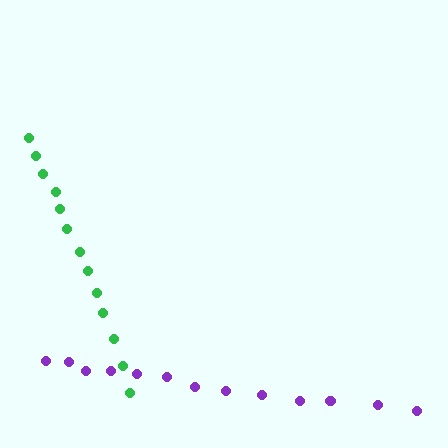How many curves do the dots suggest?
There are 2 distinct paths.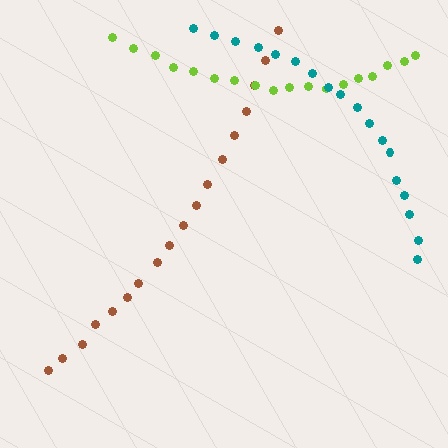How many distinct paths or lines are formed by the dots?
There are 3 distinct paths.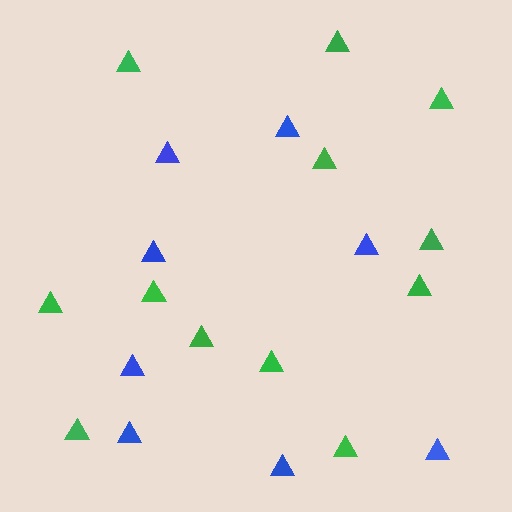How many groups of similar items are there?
There are 2 groups: one group of green triangles (12) and one group of blue triangles (8).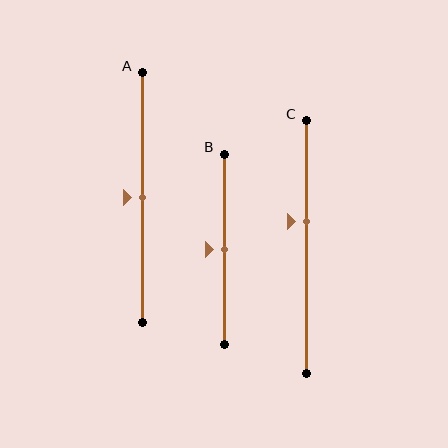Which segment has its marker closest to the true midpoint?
Segment A has its marker closest to the true midpoint.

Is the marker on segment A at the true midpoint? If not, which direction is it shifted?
Yes, the marker on segment A is at the true midpoint.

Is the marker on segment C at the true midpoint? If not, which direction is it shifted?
No, the marker on segment C is shifted upward by about 10% of the segment length.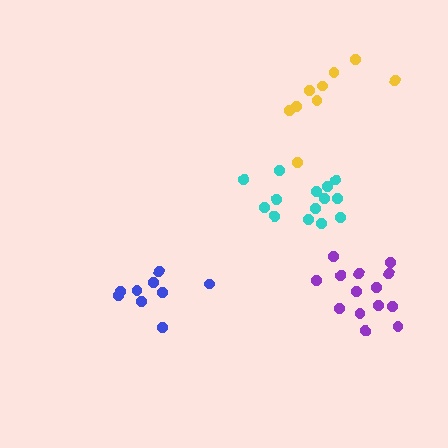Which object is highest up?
The yellow cluster is topmost.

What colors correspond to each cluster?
The clusters are colored: purple, cyan, blue, yellow.